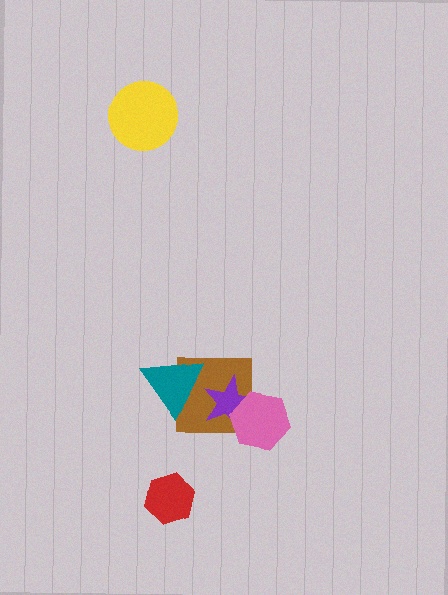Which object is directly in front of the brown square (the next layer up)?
The purple star is directly in front of the brown square.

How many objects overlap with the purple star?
2 objects overlap with the purple star.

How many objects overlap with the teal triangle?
1 object overlaps with the teal triangle.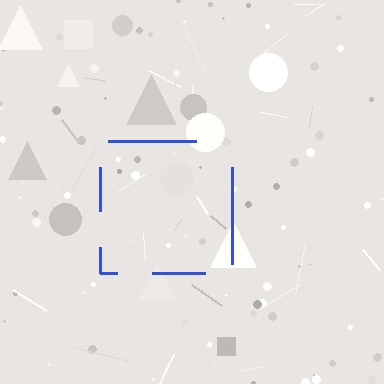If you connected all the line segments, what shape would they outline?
They would outline a square.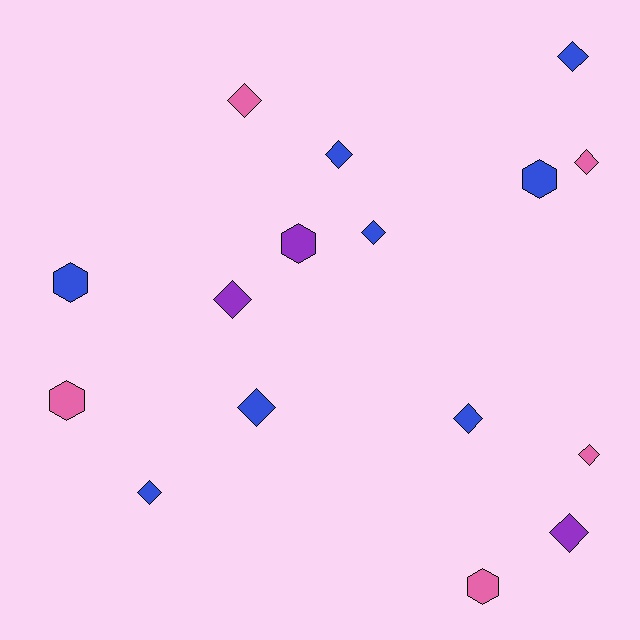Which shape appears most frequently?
Diamond, with 11 objects.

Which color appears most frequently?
Blue, with 8 objects.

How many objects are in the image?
There are 16 objects.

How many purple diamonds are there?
There are 2 purple diamonds.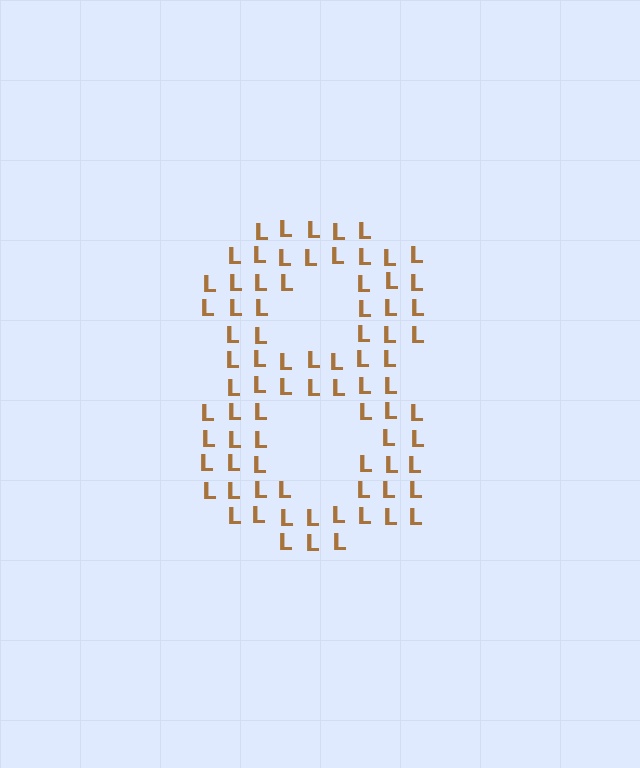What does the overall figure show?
The overall figure shows the digit 8.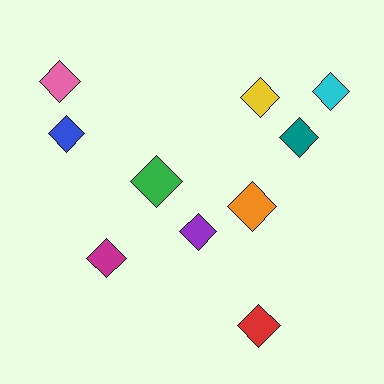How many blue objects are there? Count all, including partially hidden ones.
There is 1 blue object.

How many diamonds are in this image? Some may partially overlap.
There are 10 diamonds.